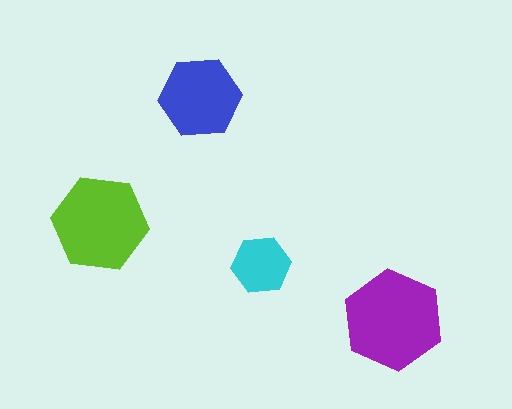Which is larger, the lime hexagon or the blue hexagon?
The lime one.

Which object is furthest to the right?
The purple hexagon is rightmost.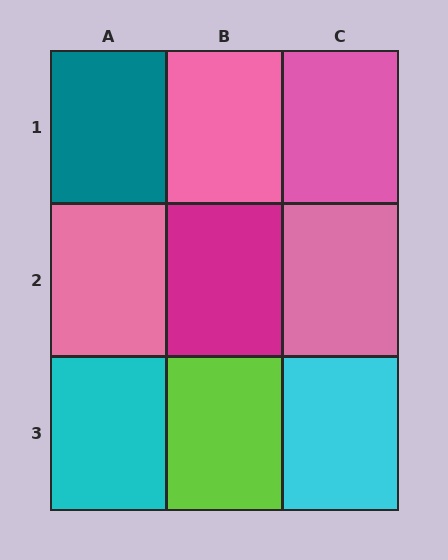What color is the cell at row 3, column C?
Cyan.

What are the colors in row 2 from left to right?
Pink, magenta, pink.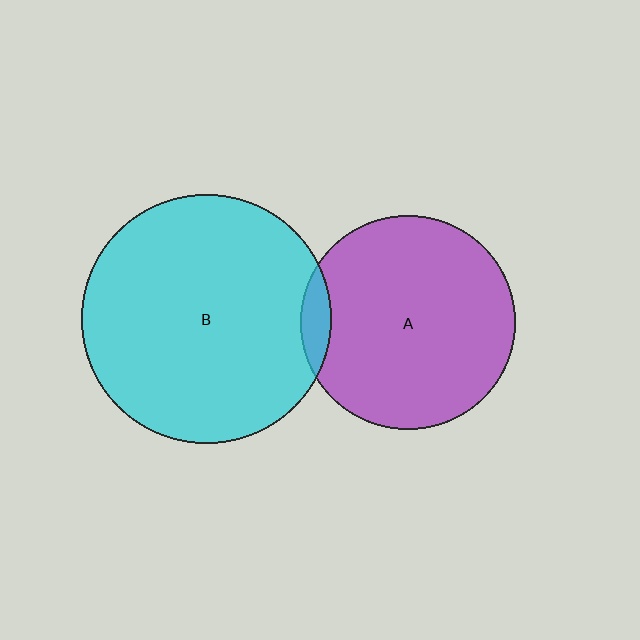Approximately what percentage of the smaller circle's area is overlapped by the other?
Approximately 5%.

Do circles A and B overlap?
Yes.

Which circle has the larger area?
Circle B (cyan).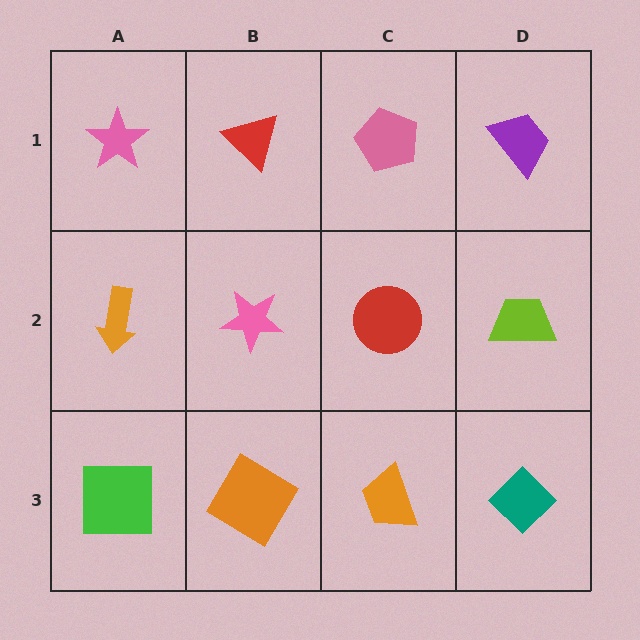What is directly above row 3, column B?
A pink star.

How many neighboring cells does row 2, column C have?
4.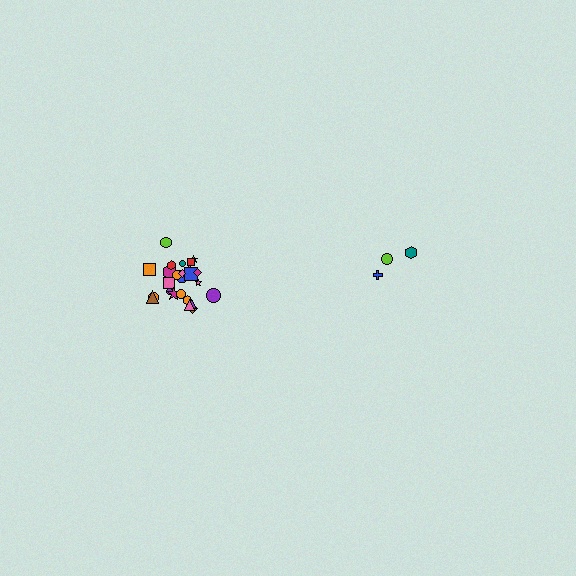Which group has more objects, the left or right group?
The left group.